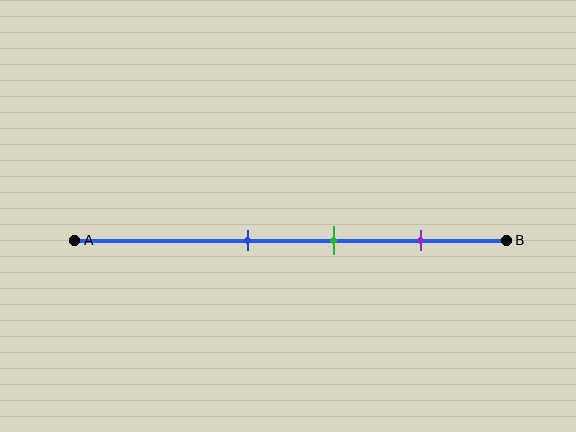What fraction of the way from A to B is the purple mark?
The purple mark is approximately 80% (0.8) of the way from A to B.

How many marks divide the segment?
There are 3 marks dividing the segment.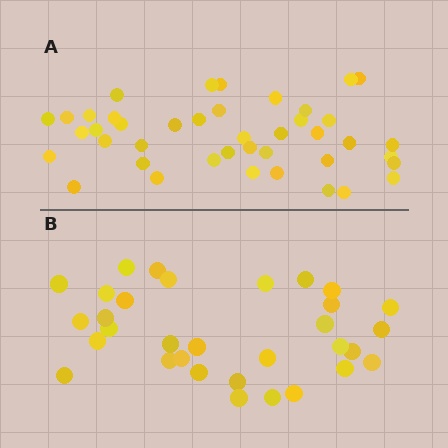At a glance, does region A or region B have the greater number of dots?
Region A (the top region) has more dots.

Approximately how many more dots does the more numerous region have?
Region A has roughly 10 or so more dots than region B.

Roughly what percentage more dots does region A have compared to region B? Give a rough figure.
About 30% more.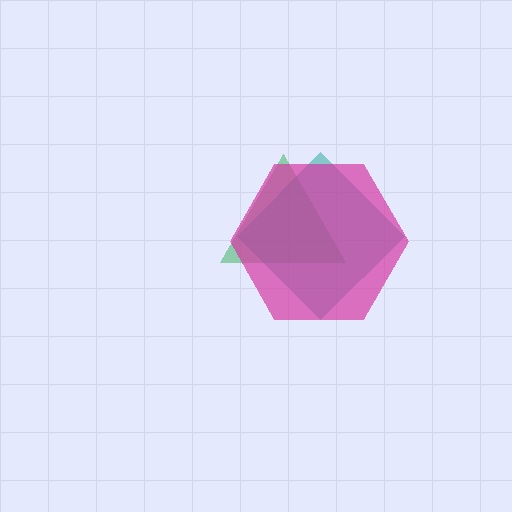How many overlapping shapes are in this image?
There are 3 overlapping shapes in the image.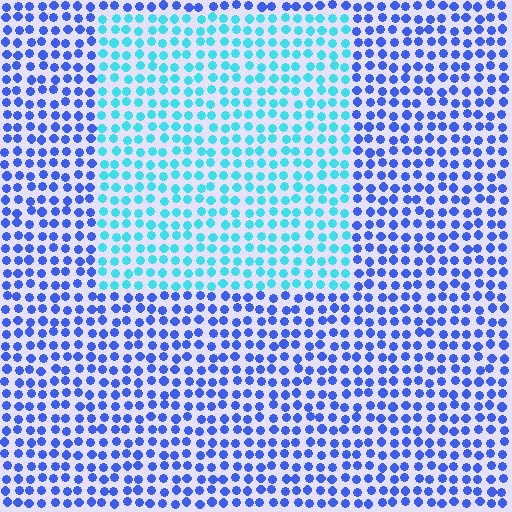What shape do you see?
I see a rectangle.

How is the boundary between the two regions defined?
The boundary is defined purely by a slight shift in hue (about 46 degrees). Spacing, size, and orientation are identical on both sides.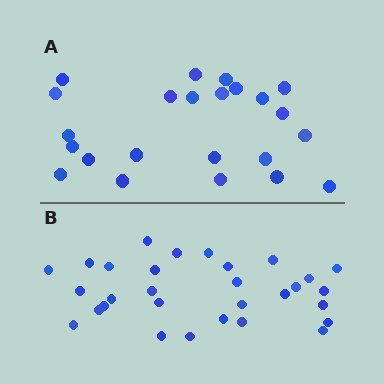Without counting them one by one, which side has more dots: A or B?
Region B (the bottom region) has more dots.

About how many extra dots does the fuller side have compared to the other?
Region B has roughly 8 or so more dots than region A.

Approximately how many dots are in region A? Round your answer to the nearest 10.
About 20 dots. (The exact count is 23, which rounds to 20.)